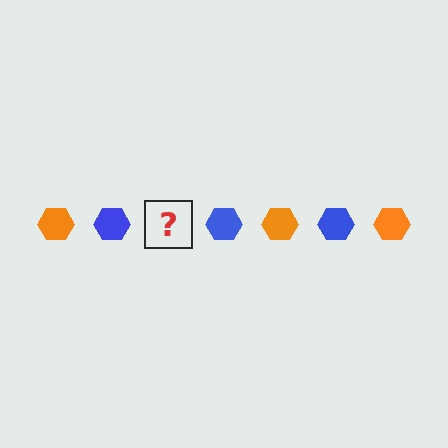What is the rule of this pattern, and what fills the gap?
The rule is that the pattern cycles through orange, blue hexagons. The gap should be filled with an orange hexagon.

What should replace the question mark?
The question mark should be replaced with an orange hexagon.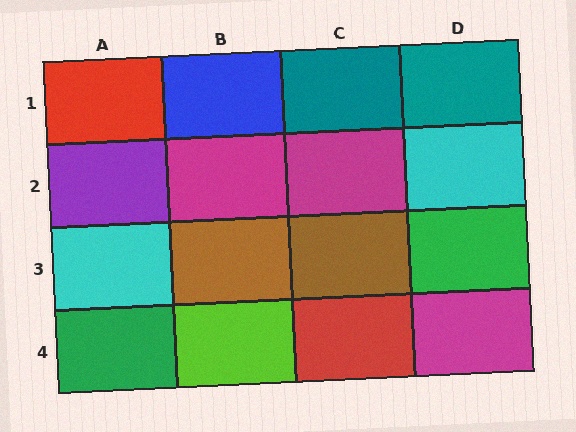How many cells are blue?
1 cell is blue.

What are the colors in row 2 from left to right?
Purple, magenta, magenta, cyan.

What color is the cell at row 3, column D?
Green.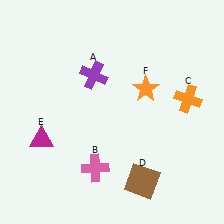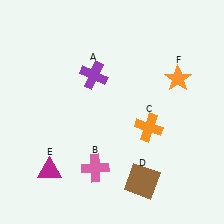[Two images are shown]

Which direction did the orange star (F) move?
The orange star (F) moved right.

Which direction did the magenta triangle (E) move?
The magenta triangle (E) moved down.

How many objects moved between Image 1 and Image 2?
3 objects moved between the two images.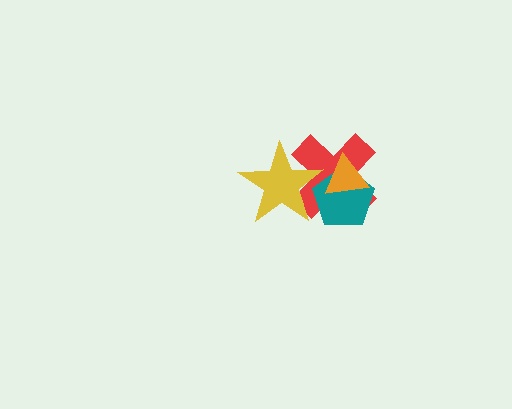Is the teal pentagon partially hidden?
Yes, it is partially covered by another shape.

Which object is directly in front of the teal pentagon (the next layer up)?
The yellow star is directly in front of the teal pentagon.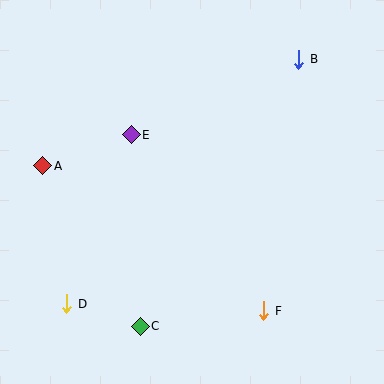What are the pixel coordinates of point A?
Point A is at (43, 166).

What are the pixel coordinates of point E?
Point E is at (131, 135).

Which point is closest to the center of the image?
Point E at (131, 135) is closest to the center.